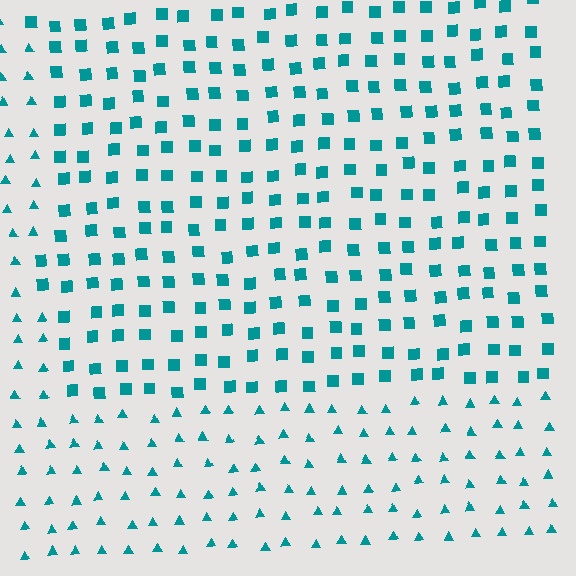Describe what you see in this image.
The image is filled with small teal elements arranged in a uniform grid. A rectangle-shaped region contains squares, while the surrounding area contains triangles. The boundary is defined purely by the change in element shape.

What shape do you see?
I see a rectangle.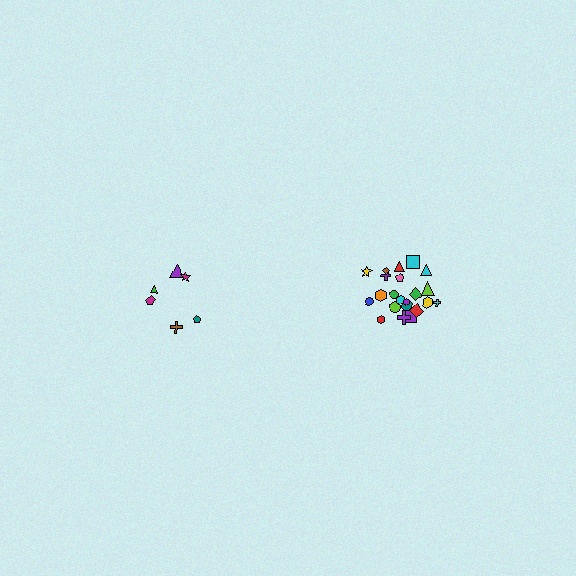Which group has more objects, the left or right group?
The right group.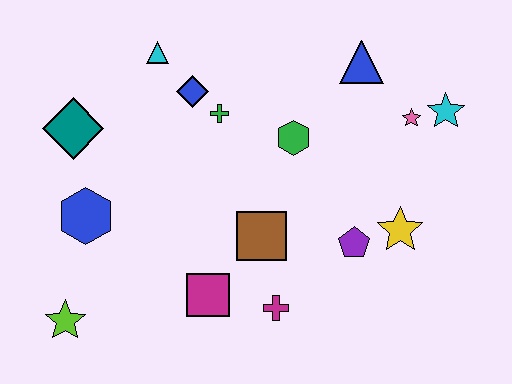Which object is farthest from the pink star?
The lime star is farthest from the pink star.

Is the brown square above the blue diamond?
No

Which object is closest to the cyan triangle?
The blue diamond is closest to the cyan triangle.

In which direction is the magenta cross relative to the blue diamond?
The magenta cross is below the blue diamond.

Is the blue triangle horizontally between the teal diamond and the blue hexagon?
No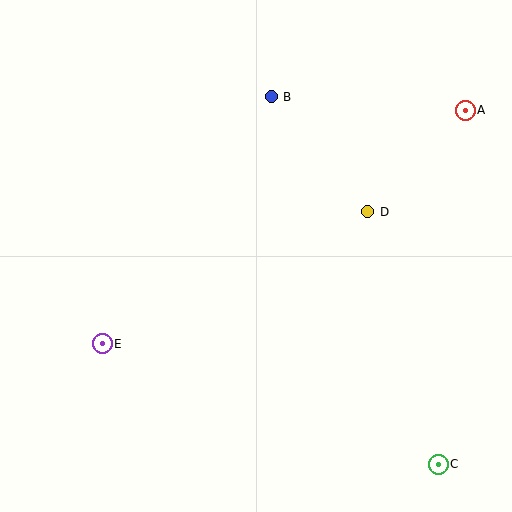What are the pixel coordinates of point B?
Point B is at (271, 97).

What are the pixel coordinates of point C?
Point C is at (438, 464).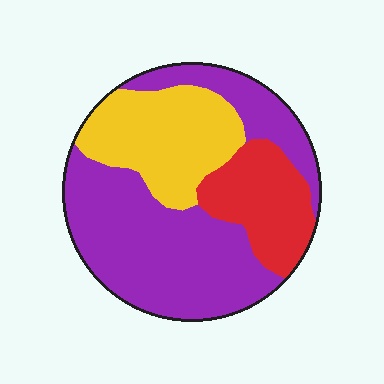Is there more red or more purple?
Purple.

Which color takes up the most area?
Purple, at roughly 55%.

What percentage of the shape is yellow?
Yellow takes up about one quarter (1/4) of the shape.